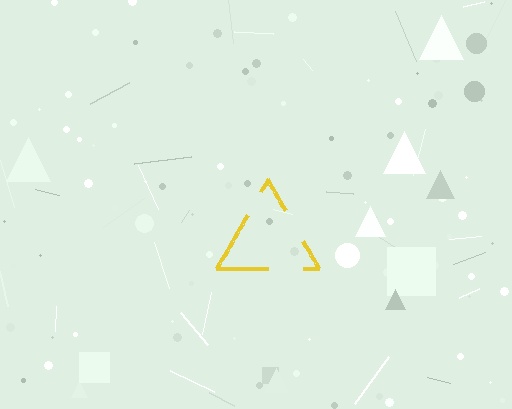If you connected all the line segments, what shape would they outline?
They would outline a triangle.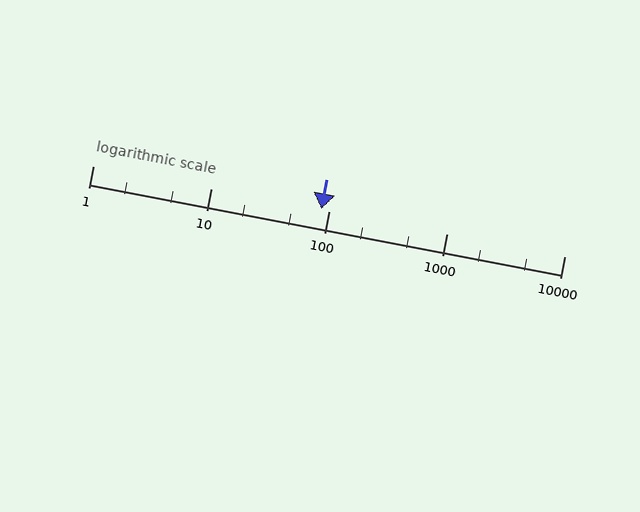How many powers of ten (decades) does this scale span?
The scale spans 4 decades, from 1 to 10000.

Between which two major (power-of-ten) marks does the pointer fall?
The pointer is between 10 and 100.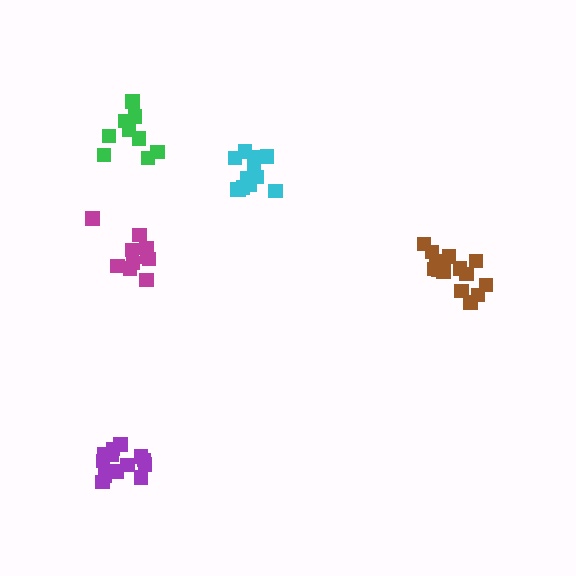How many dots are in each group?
Group 1: 10 dots, Group 2: 13 dots, Group 3: 15 dots, Group 4: 13 dots, Group 5: 10 dots (61 total).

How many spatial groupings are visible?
There are 5 spatial groupings.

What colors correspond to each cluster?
The clusters are colored: magenta, purple, brown, cyan, green.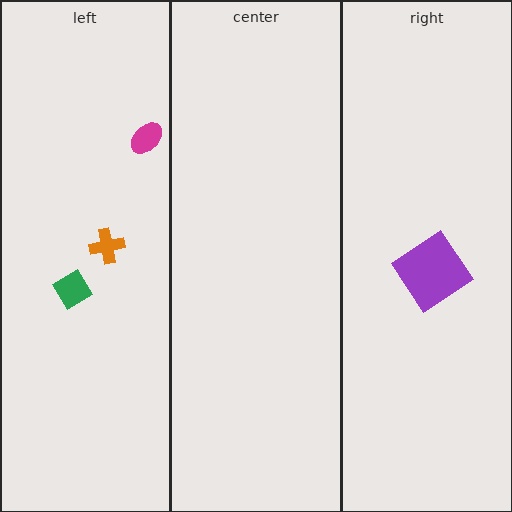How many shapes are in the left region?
3.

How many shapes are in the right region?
1.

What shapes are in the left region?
The green diamond, the magenta ellipse, the orange cross.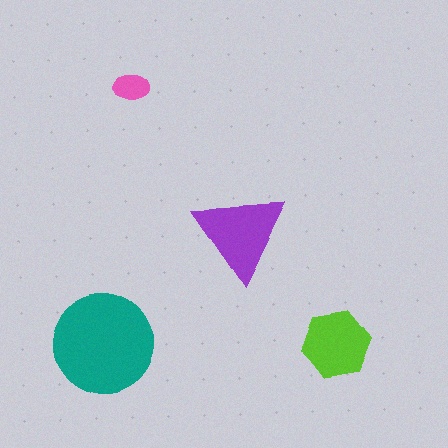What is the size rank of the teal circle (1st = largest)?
1st.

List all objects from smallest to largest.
The pink ellipse, the lime hexagon, the purple triangle, the teal circle.